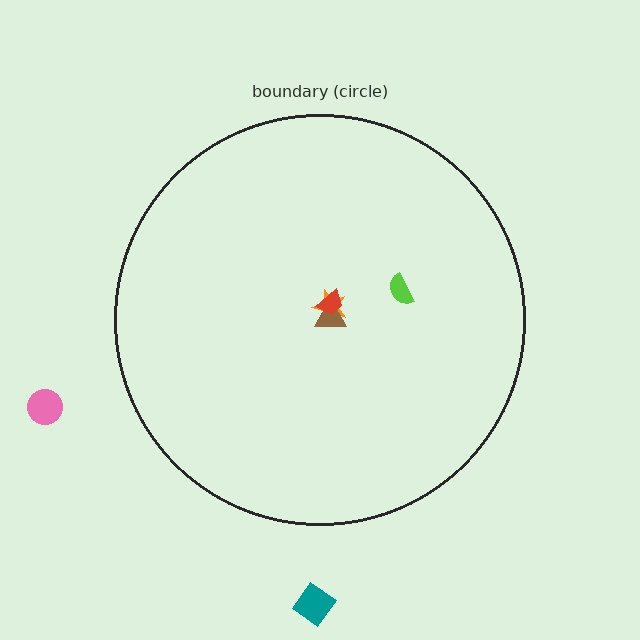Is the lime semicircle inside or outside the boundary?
Inside.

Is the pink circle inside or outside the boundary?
Outside.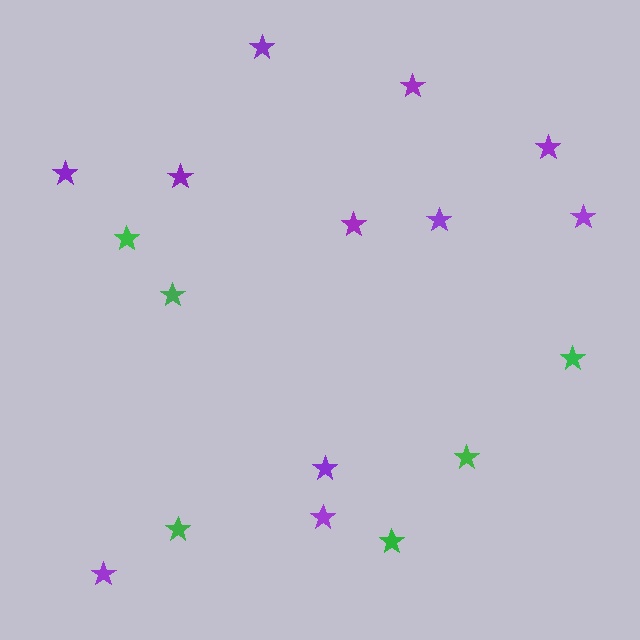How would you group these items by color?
There are 2 groups: one group of green stars (6) and one group of purple stars (11).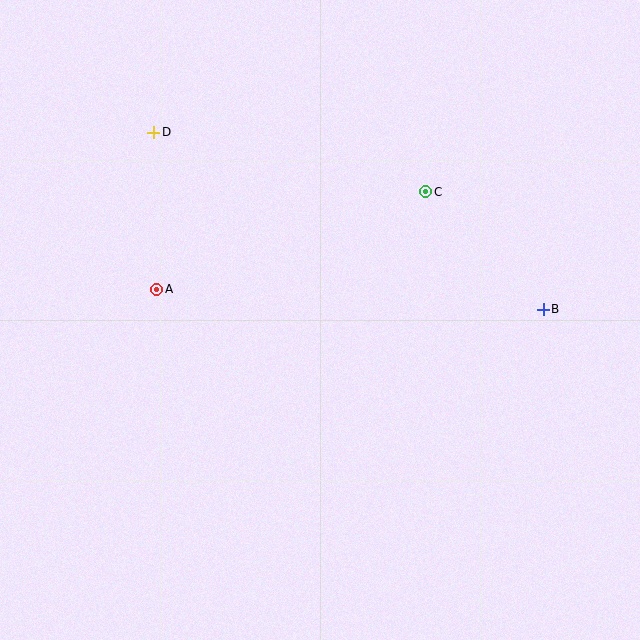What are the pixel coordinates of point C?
Point C is at (426, 192).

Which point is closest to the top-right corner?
Point C is closest to the top-right corner.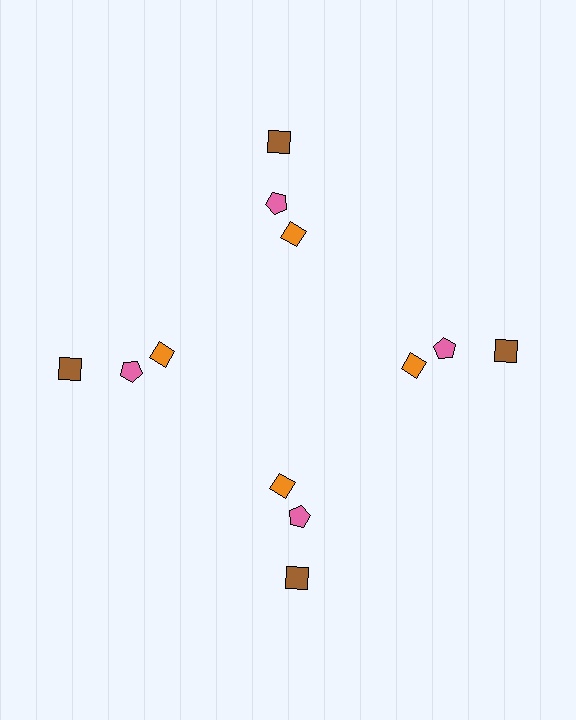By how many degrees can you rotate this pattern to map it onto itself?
The pattern maps onto itself every 90 degrees of rotation.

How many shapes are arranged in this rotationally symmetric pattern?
There are 12 shapes, arranged in 4 groups of 3.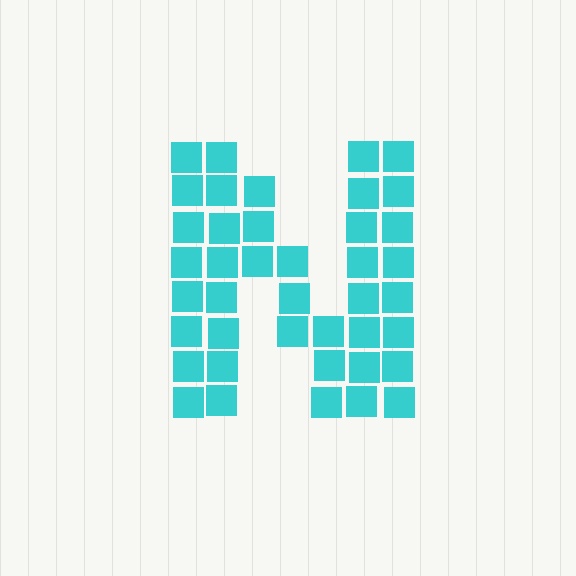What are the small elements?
The small elements are squares.